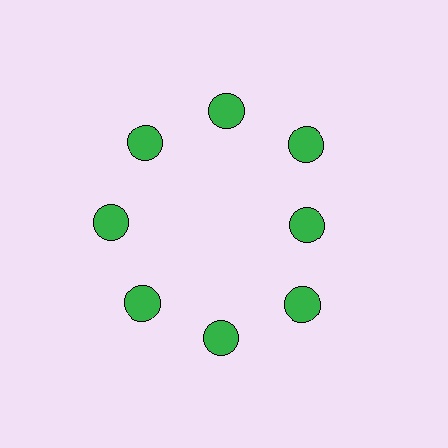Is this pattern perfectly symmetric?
No. The 8 green circles are arranged in a ring, but one element near the 3 o'clock position is pulled inward toward the center, breaking the 8-fold rotational symmetry.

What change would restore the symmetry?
The symmetry would be restored by moving it outward, back onto the ring so that all 8 circles sit at equal angles and equal distance from the center.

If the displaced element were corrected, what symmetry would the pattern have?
It would have 8-fold rotational symmetry — the pattern would map onto itself every 45 degrees.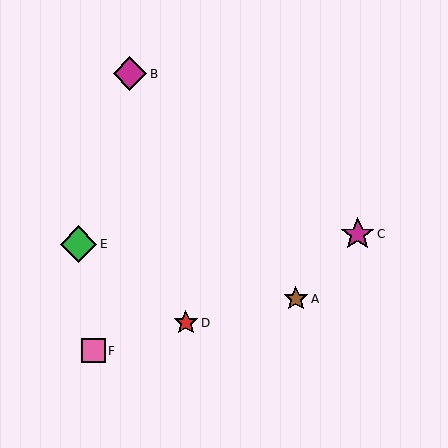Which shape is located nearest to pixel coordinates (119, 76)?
The magenta diamond (labeled B) at (130, 74) is nearest to that location.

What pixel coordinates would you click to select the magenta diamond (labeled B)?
Click at (130, 74) to select the magenta diamond B.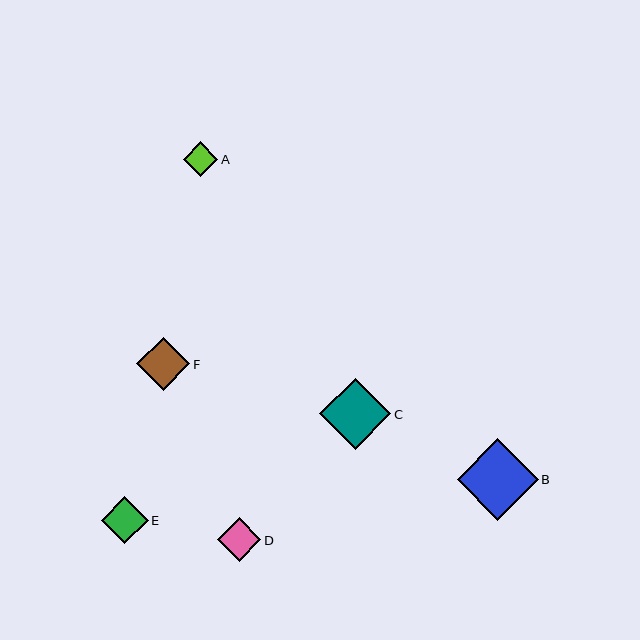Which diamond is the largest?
Diamond B is the largest with a size of approximately 81 pixels.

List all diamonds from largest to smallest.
From largest to smallest: B, C, F, E, D, A.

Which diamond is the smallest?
Diamond A is the smallest with a size of approximately 35 pixels.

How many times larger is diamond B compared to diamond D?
Diamond B is approximately 1.9 times the size of diamond D.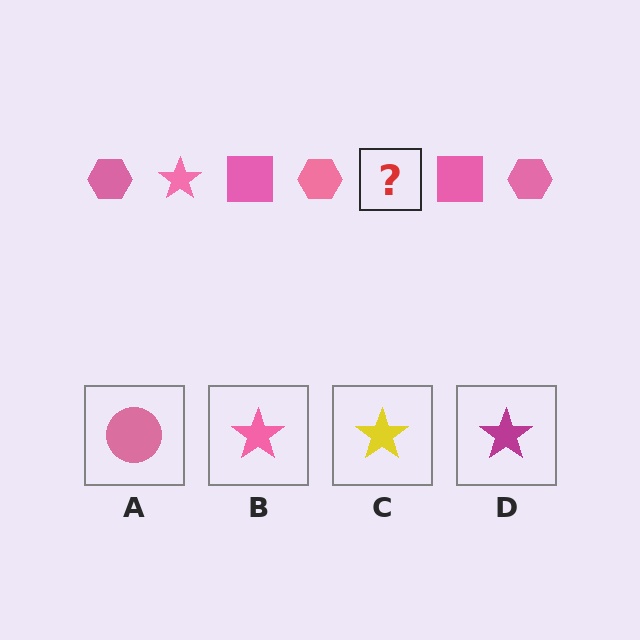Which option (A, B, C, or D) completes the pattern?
B.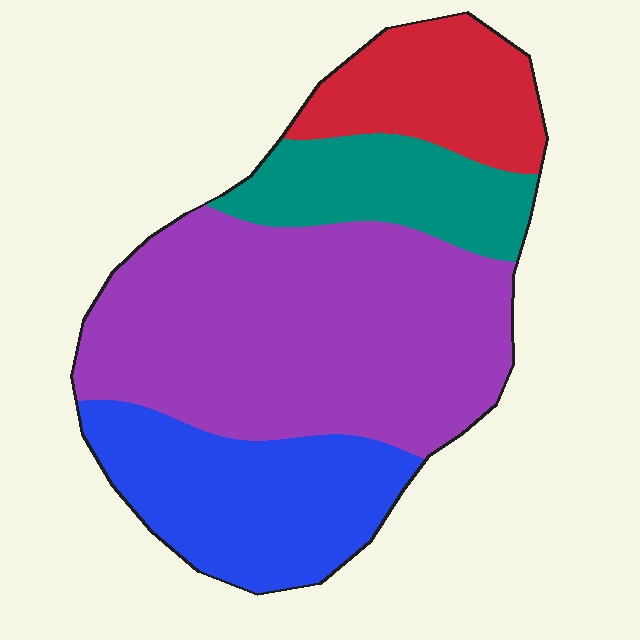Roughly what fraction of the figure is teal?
Teal takes up about one eighth (1/8) of the figure.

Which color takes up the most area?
Purple, at roughly 50%.